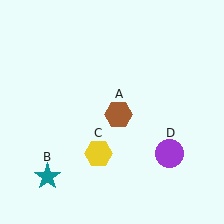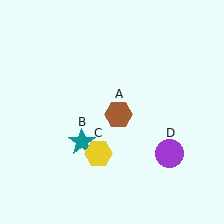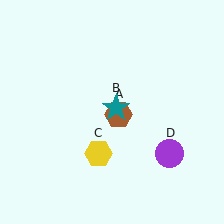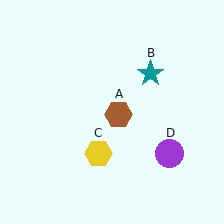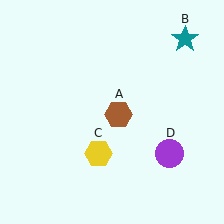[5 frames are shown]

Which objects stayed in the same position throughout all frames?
Brown hexagon (object A) and yellow hexagon (object C) and purple circle (object D) remained stationary.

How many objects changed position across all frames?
1 object changed position: teal star (object B).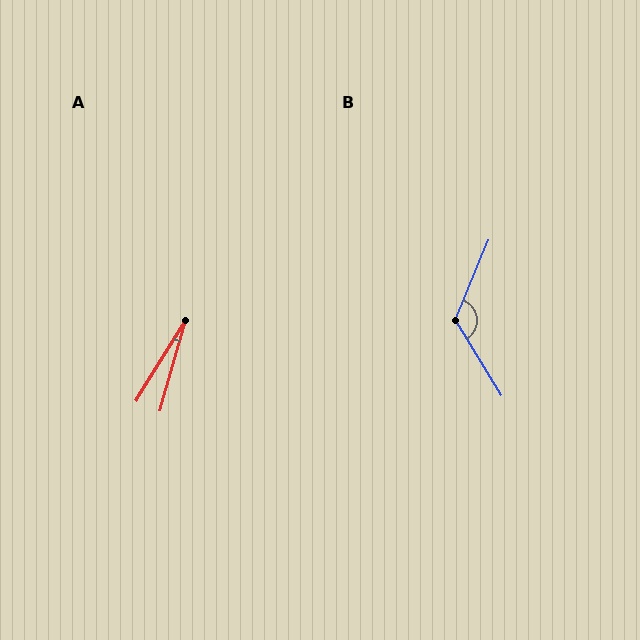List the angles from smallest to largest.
A (16°), B (127°).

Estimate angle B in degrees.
Approximately 127 degrees.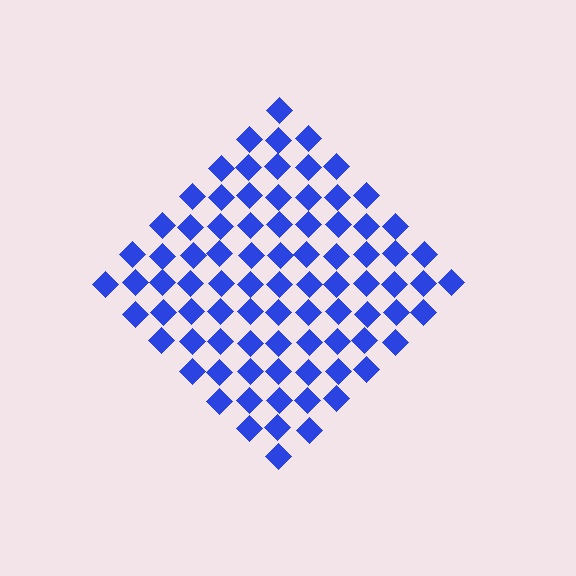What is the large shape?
The large shape is a diamond.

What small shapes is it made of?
It is made of small diamonds.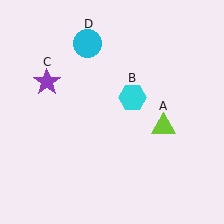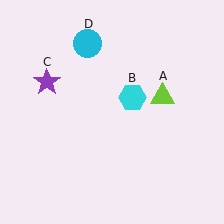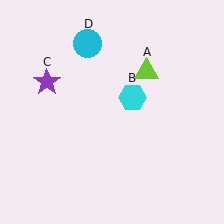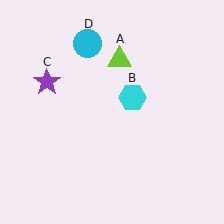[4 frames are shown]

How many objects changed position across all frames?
1 object changed position: lime triangle (object A).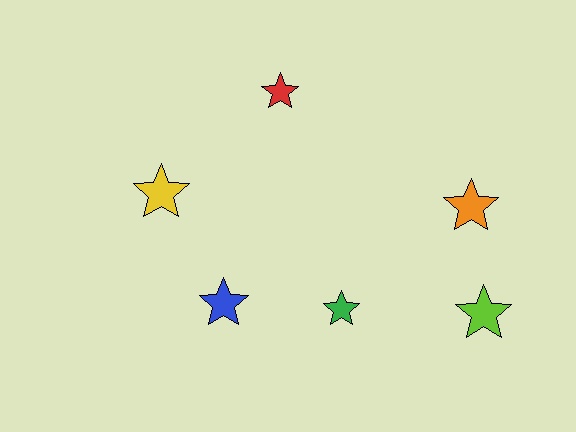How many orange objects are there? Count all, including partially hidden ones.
There is 1 orange object.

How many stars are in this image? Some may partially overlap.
There are 6 stars.